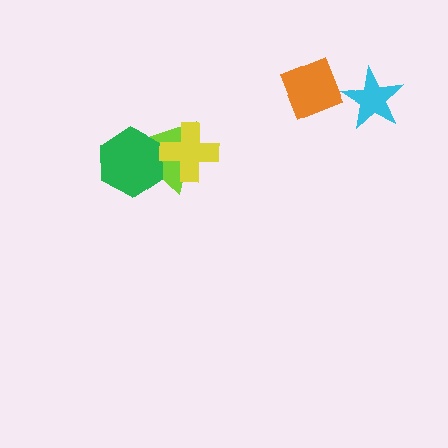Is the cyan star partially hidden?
No, no other shape covers it.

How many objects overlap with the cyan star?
0 objects overlap with the cyan star.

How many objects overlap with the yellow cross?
1 object overlaps with the yellow cross.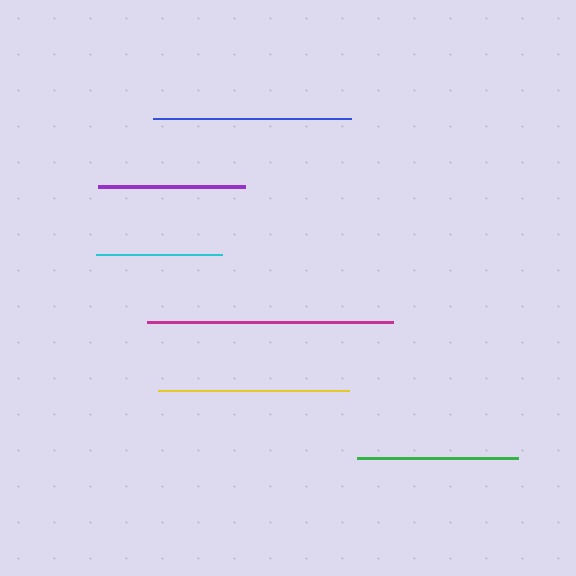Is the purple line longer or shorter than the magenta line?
The magenta line is longer than the purple line.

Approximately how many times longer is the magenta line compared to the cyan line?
The magenta line is approximately 2.0 times the length of the cyan line.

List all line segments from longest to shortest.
From longest to shortest: magenta, blue, yellow, green, purple, cyan.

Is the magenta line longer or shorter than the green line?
The magenta line is longer than the green line.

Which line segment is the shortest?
The cyan line is the shortest at approximately 125 pixels.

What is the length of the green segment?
The green segment is approximately 160 pixels long.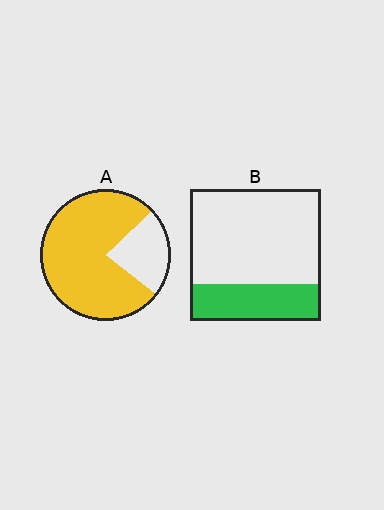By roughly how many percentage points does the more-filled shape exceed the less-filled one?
By roughly 50 percentage points (A over B).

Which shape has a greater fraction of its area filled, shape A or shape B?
Shape A.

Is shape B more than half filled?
No.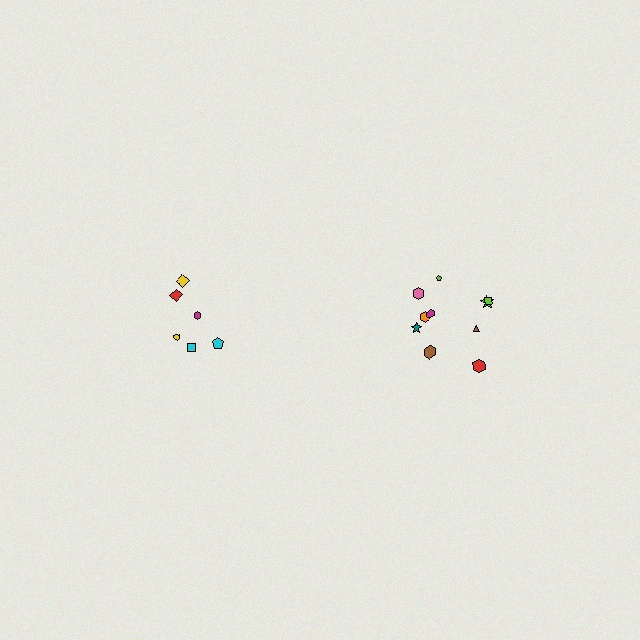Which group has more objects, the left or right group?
The right group.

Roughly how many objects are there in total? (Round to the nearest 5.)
Roughly 15 objects in total.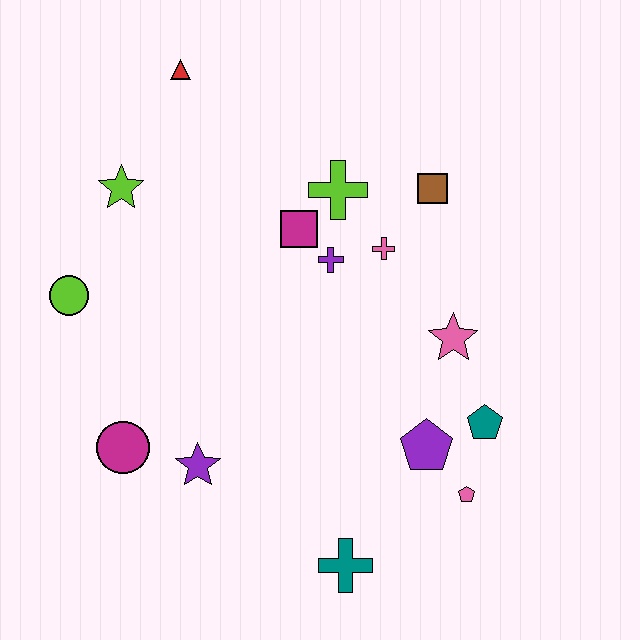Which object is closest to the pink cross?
The purple cross is closest to the pink cross.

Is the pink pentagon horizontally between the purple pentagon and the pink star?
No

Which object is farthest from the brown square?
The magenta circle is farthest from the brown square.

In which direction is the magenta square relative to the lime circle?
The magenta square is to the right of the lime circle.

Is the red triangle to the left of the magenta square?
Yes